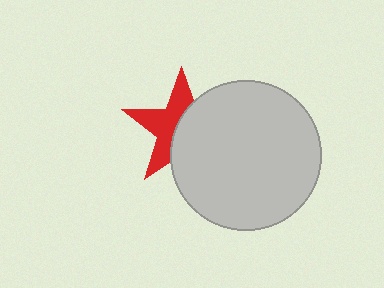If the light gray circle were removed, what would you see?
You would see the complete red star.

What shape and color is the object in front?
The object in front is a light gray circle.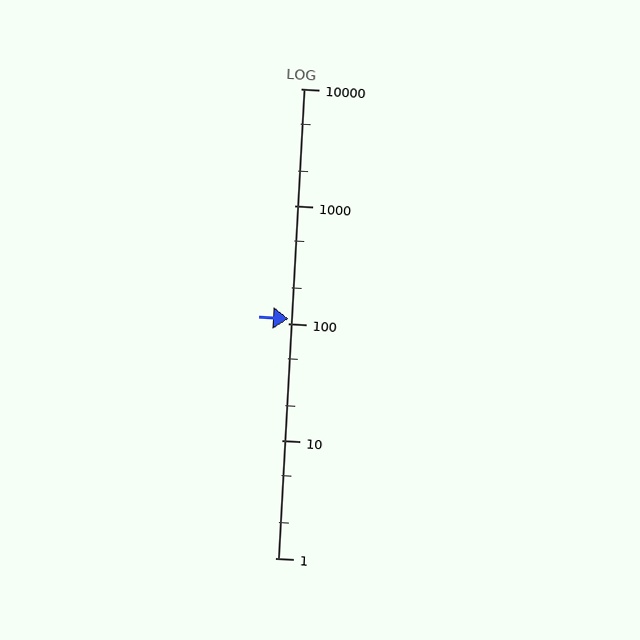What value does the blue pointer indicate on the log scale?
The pointer indicates approximately 110.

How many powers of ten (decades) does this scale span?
The scale spans 4 decades, from 1 to 10000.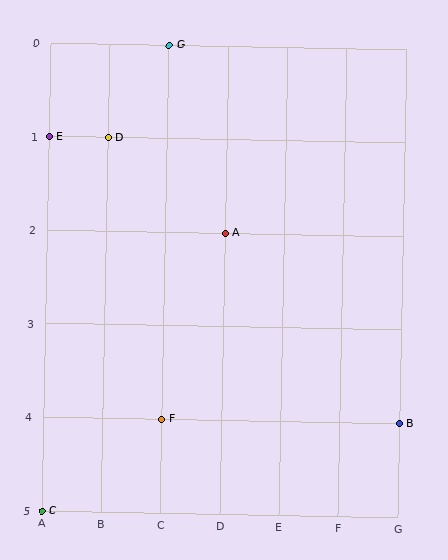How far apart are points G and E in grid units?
Points G and E are 2 columns and 1 row apart (about 2.2 grid units diagonally).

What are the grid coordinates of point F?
Point F is at grid coordinates (C, 4).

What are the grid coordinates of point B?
Point B is at grid coordinates (G, 4).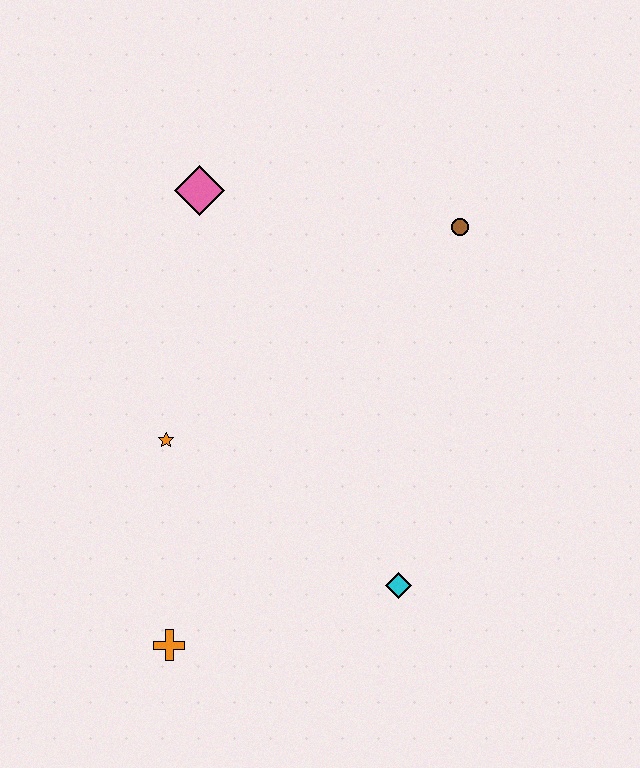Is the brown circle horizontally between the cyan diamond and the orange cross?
No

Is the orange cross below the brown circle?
Yes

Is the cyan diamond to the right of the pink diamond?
Yes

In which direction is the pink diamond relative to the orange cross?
The pink diamond is above the orange cross.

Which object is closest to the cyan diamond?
The orange cross is closest to the cyan diamond.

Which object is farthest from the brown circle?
The orange cross is farthest from the brown circle.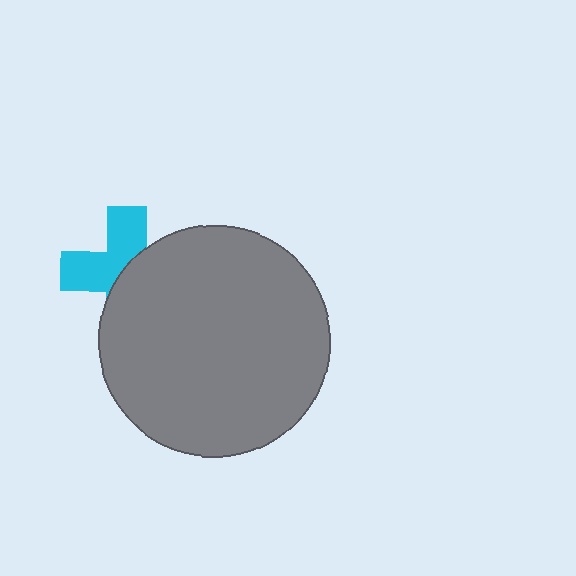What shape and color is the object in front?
The object in front is a gray circle.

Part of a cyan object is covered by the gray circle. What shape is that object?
It is a cross.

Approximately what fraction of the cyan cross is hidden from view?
Roughly 52% of the cyan cross is hidden behind the gray circle.